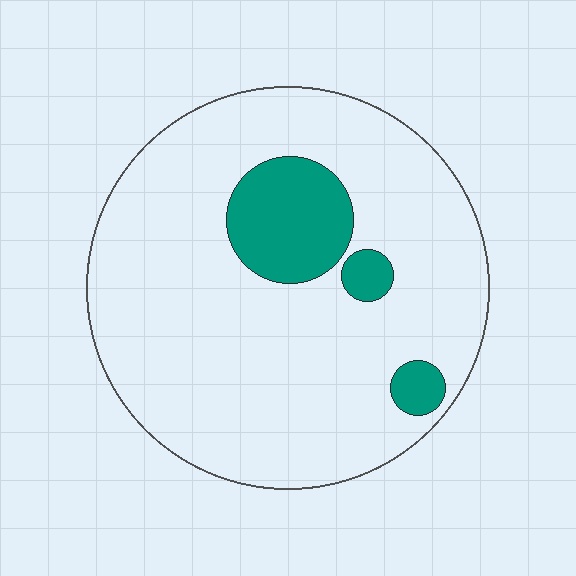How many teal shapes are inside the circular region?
3.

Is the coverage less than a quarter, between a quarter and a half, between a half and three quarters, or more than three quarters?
Less than a quarter.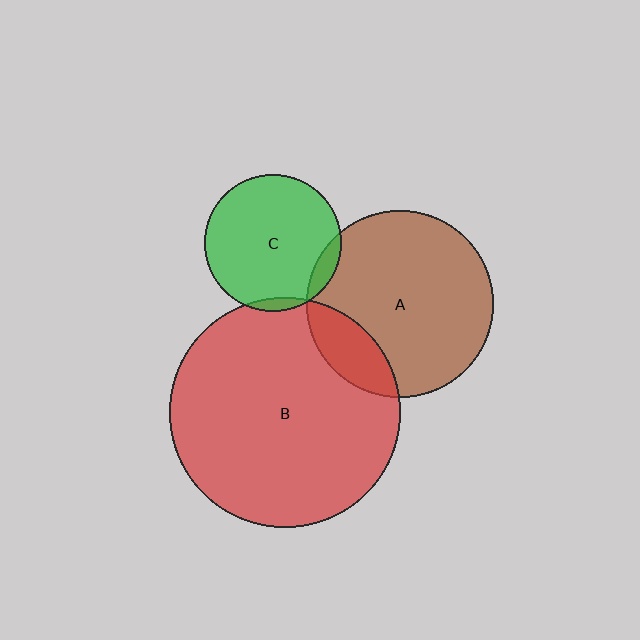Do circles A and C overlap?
Yes.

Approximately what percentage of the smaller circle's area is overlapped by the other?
Approximately 5%.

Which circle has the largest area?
Circle B (red).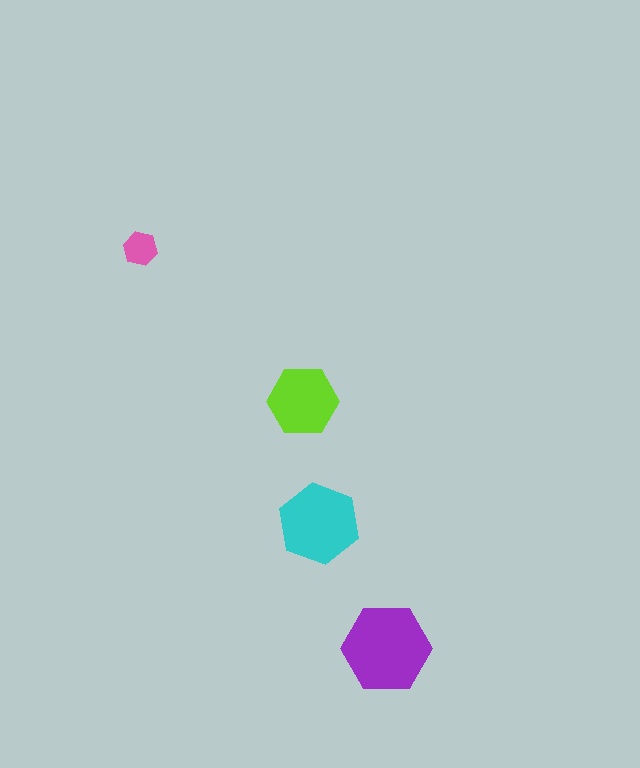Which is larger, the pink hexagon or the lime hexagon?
The lime one.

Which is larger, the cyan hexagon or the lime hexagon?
The cyan one.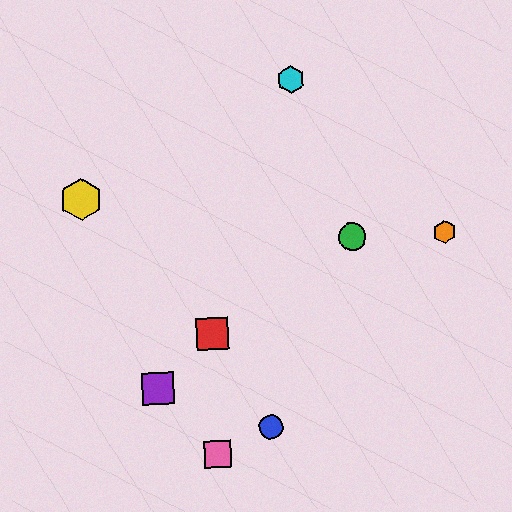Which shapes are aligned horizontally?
The green circle, the orange hexagon are aligned horizontally.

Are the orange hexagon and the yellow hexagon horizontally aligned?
No, the orange hexagon is at y≈232 and the yellow hexagon is at y≈199.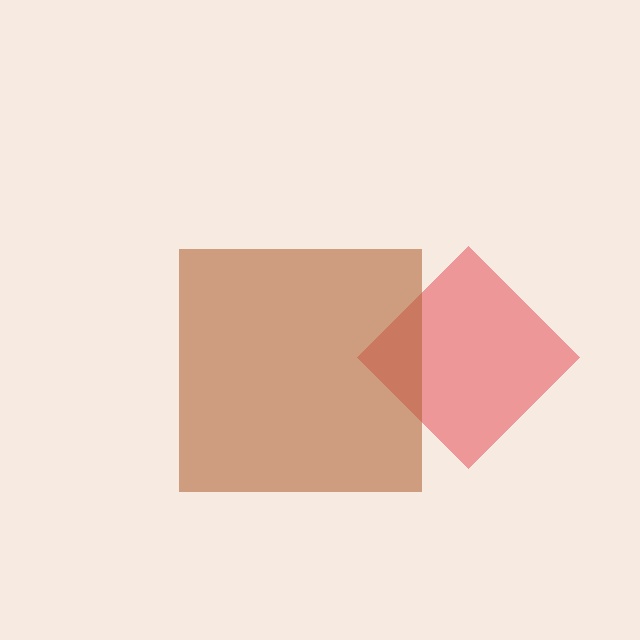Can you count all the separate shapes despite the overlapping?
Yes, there are 2 separate shapes.